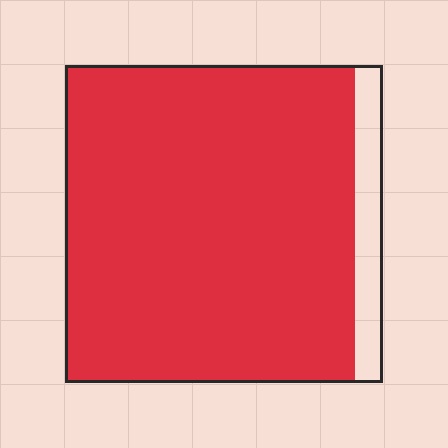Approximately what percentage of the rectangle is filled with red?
Approximately 90%.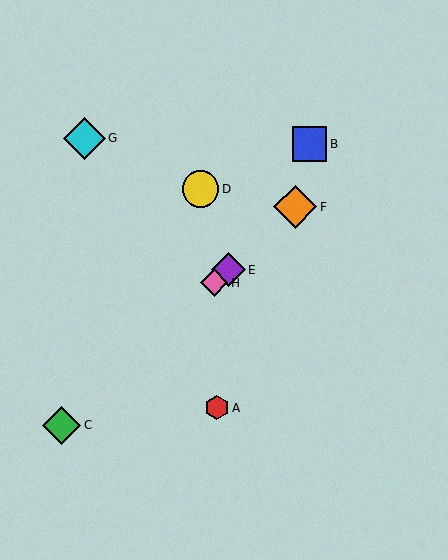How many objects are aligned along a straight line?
4 objects (C, E, F, H) are aligned along a straight line.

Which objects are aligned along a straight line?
Objects C, E, F, H are aligned along a straight line.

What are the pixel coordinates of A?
Object A is at (217, 408).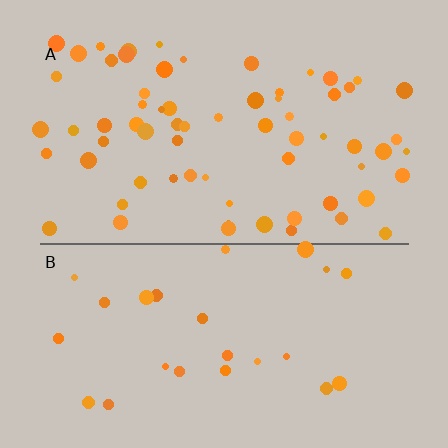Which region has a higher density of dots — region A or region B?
A (the top).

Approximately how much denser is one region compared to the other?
Approximately 2.6× — region A over region B.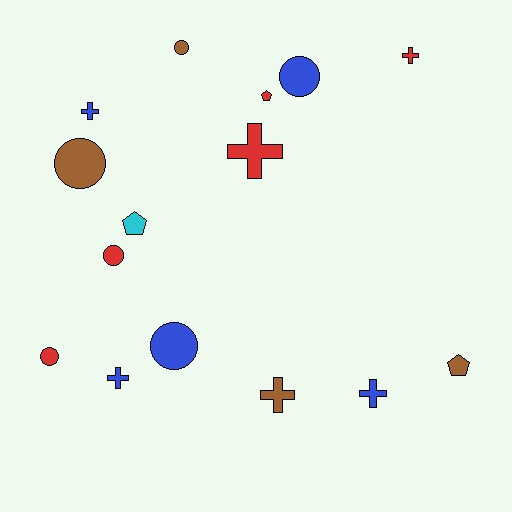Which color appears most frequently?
Blue, with 5 objects.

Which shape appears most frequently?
Circle, with 6 objects.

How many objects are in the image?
There are 15 objects.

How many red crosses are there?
There are 2 red crosses.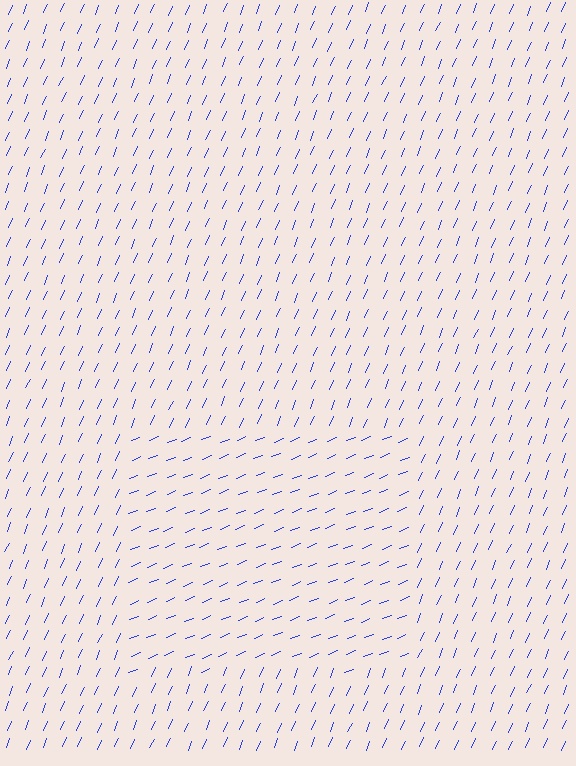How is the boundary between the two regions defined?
The boundary is defined purely by a change in line orientation (approximately 45 degrees difference). All lines are the same color and thickness.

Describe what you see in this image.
The image is filled with small blue line segments. A rectangle region in the image has lines oriented differently from the surrounding lines, creating a visible texture boundary.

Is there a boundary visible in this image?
Yes, there is a texture boundary formed by a change in line orientation.